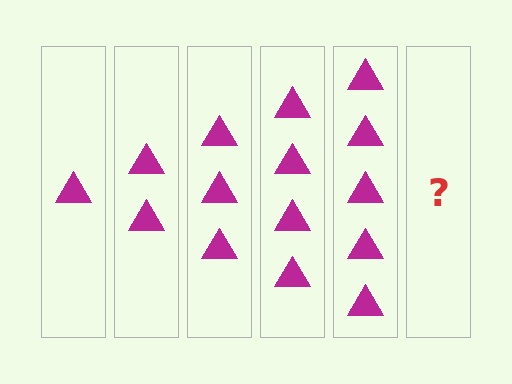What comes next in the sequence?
The next element should be 6 triangles.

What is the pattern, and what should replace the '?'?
The pattern is that each step adds one more triangle. The '?' should be 6 triangles.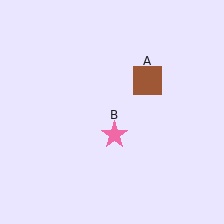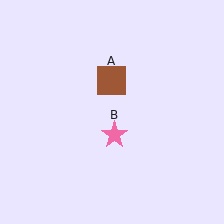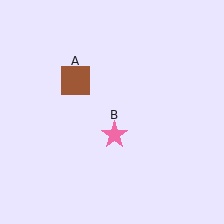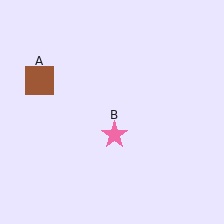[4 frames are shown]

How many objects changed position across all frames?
1 object changed position: brown square (object A).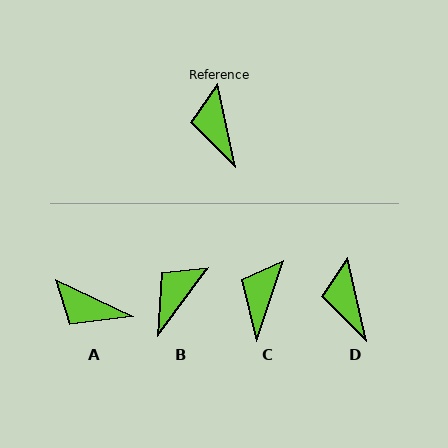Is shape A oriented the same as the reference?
No, it is off by about 52 degrees.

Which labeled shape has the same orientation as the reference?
D.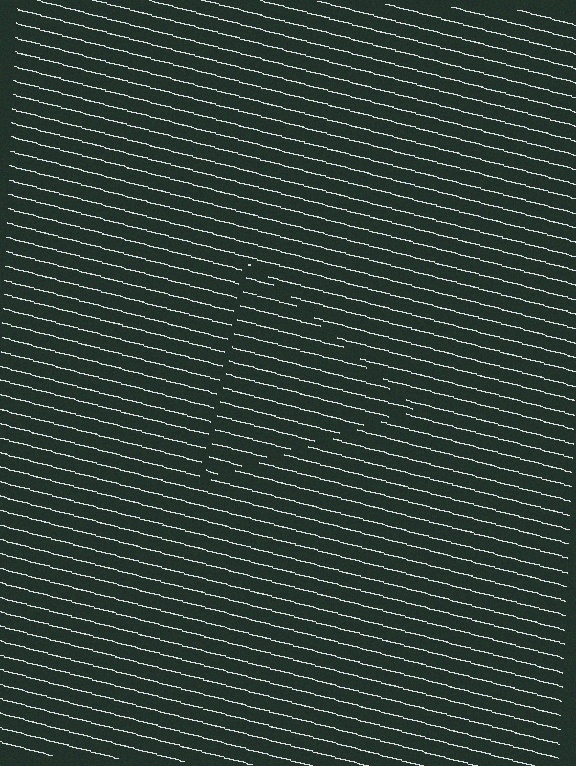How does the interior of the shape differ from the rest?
The interior of the shape contains the same grating, shifted by half a period — the contour is defined by the phase discontinuity where line-ends from the inner and outer gratings abut.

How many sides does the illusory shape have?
3 sides — the line-ends trace a triangle.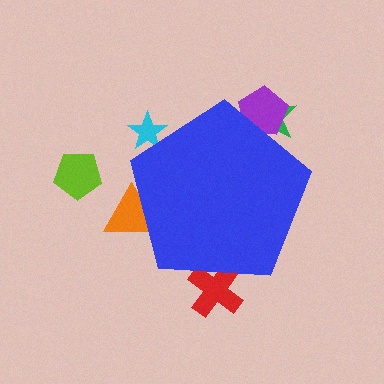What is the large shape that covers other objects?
A blue pentagon.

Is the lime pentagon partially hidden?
No, the lime pentagon is fully visible.